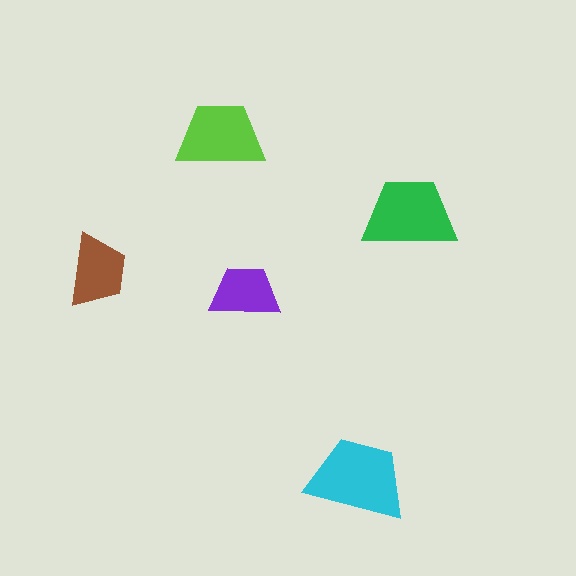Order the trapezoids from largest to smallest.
the cyan one, the green one, the lime one, the brown one, the purple one.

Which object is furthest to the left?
The brown trapezoid is leftmost.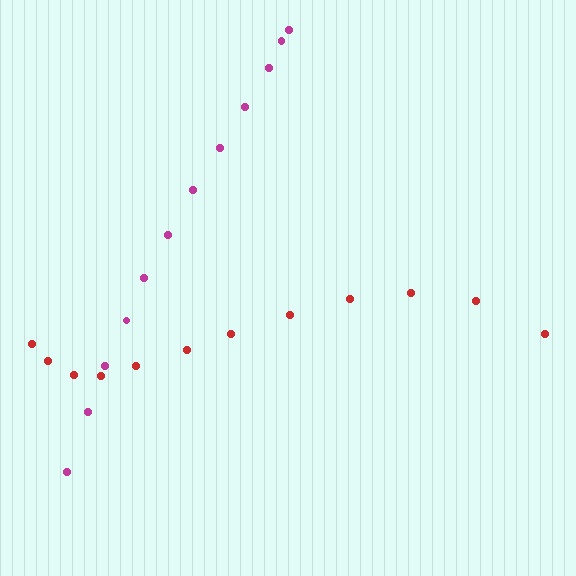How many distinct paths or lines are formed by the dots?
There are 2 distinct paths.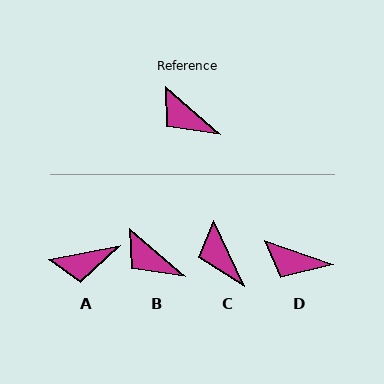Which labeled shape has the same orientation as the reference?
B.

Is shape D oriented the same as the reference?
No, it is off by about 22 degrees.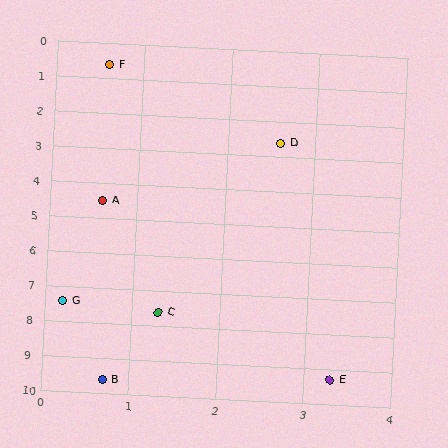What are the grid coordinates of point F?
Point F is at approximately (0.6, 0.6).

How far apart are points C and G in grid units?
Points C and G are about 1.1 grid units apart.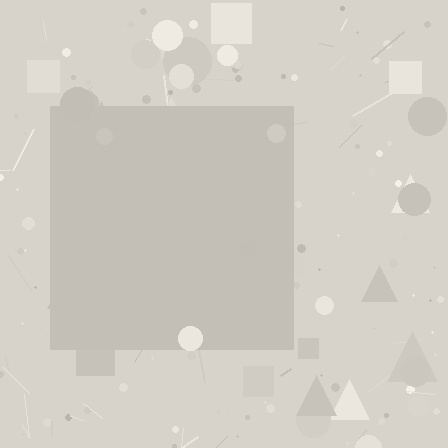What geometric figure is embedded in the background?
A square is embedded in the background.